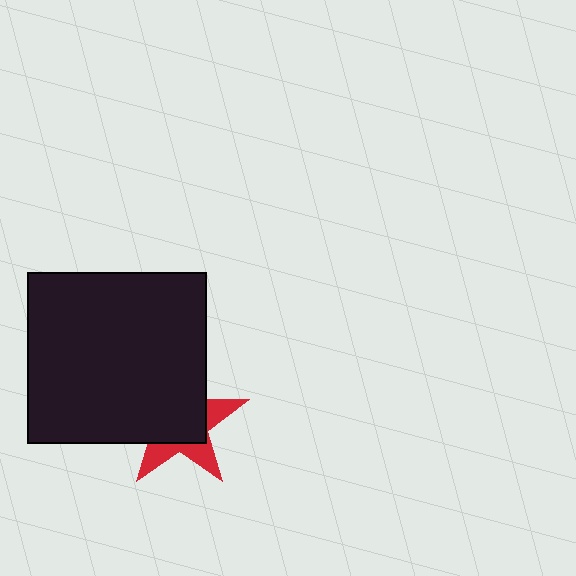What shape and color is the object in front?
The object in front is a black rectangle.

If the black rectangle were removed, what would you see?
You would see the complete red star.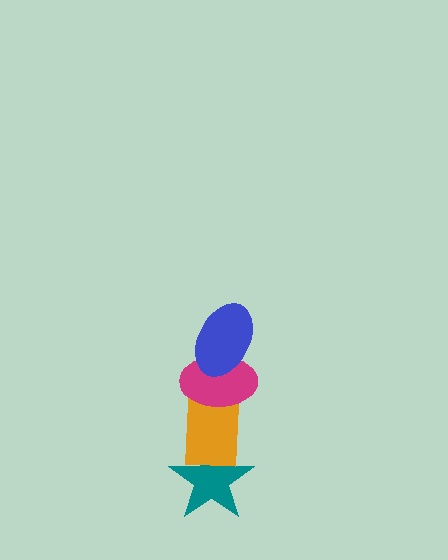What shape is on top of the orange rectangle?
The magenta ellipse is on top of the orange rectangle.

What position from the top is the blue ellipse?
The blue ellipse is 1st from the top.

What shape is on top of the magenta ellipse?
The blue ellipse is on top of the magenta ellipse.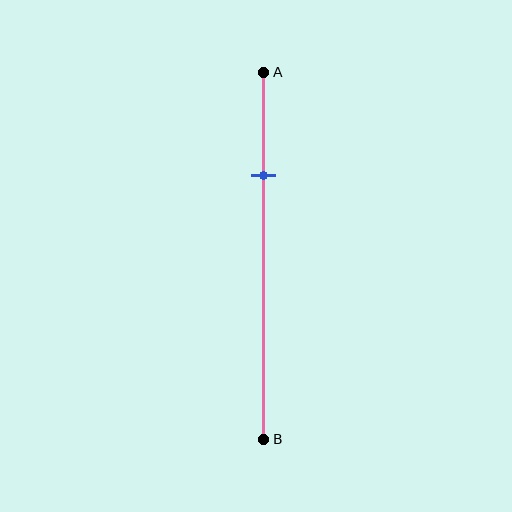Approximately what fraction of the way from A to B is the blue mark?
The blue mark is approximately 30% of the way from A to B.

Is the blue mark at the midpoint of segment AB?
No, the mark is at about 30% from A, not at the 50% midpoint.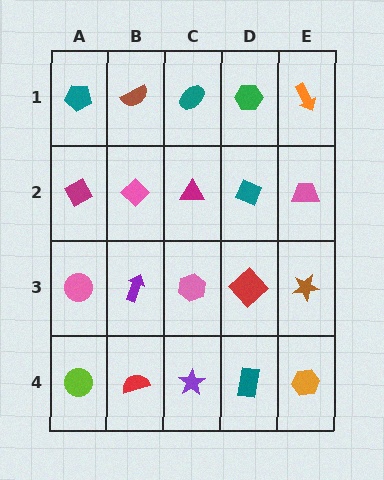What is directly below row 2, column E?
A brown star.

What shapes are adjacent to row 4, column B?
A purple arrow (row 3, column B), a lime circle (row 4, column A), a purple star (row 4, column C).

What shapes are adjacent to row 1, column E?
A pink trapezoid (row 2, column E), a green hexagon (row 1, column D).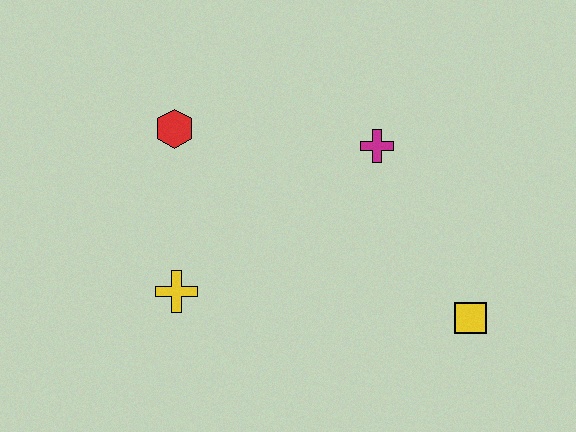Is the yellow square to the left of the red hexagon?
No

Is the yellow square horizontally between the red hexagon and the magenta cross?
No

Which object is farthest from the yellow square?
The red hexagon is farthest from the yellow square.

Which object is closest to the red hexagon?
The yellow cross is closest to the red hexagon.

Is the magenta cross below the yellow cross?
No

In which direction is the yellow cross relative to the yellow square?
The yellow cross is to the left of the yellow square.